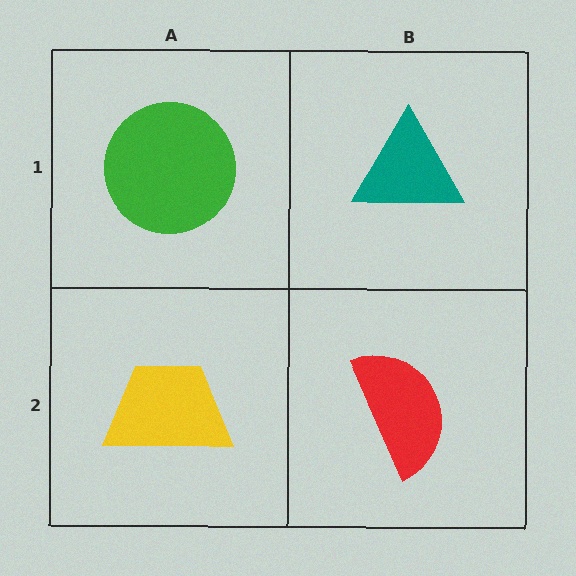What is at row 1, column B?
A teal triangle.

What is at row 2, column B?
A red semicircle.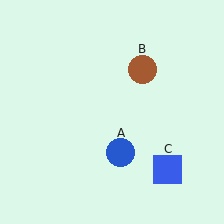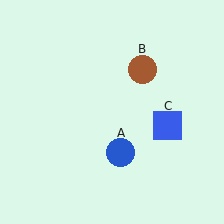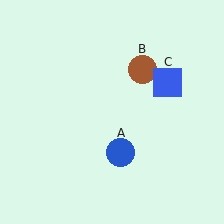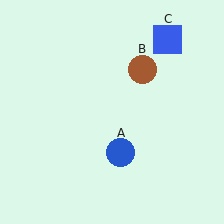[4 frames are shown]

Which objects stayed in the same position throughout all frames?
Blue circle (object A) and brown circle (object B) remained stationary.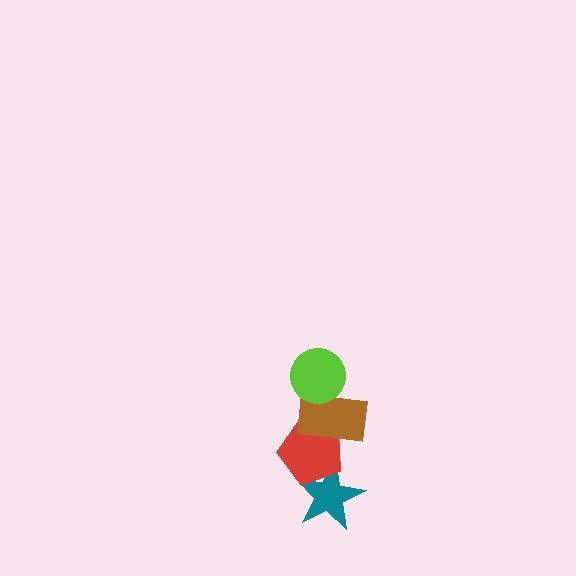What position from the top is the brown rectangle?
The brown rectangle is 2nd from the top.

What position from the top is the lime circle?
The lime circle is 1st from the top.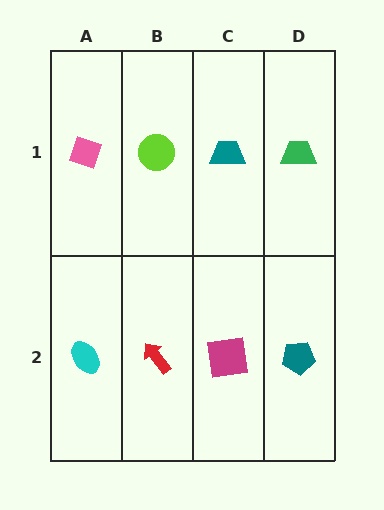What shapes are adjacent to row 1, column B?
A red arrow (row 2, column B), a pink diamond (row 1, column A), a teal trapezoid (row 1, column C).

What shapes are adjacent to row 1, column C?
A magenta square (row 2, column C), a lime circle (row 1, column B), a green trapezoid (row 1, column D).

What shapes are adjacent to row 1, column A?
A cyan ellipse (row 2, column A), a lime circle (row 1, column B).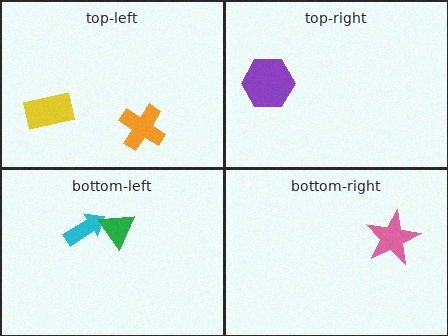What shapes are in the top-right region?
The purple hexagon.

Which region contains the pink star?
The bottom-right region.